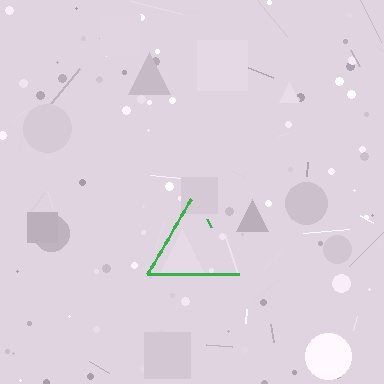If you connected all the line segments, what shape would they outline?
They would outline a triangle.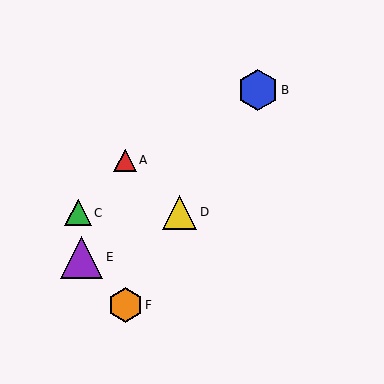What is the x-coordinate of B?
Object B is at x≈258.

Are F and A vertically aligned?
Yes, both are at x≈125.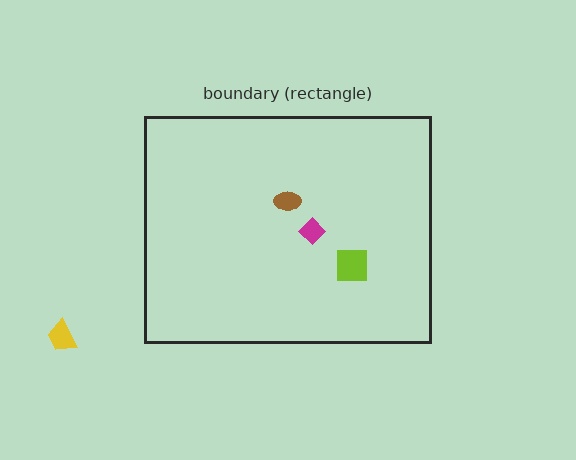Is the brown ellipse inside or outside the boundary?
Inside.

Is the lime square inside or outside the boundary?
Inside.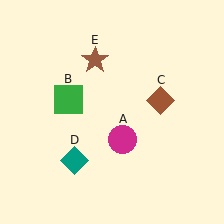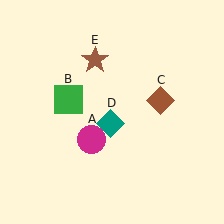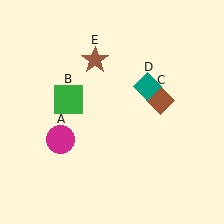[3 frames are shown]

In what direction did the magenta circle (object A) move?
The magenta circle (object A) moved left.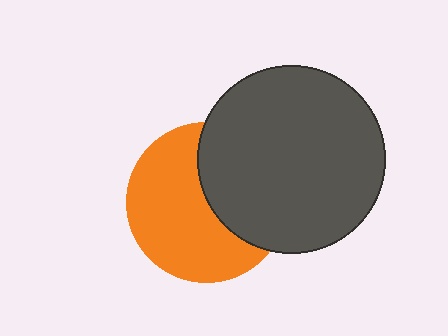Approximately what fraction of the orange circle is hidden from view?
Roughly 40% of the orange circle is hidden behind the dark gray circle.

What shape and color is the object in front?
The object in front is a dark gray circle.